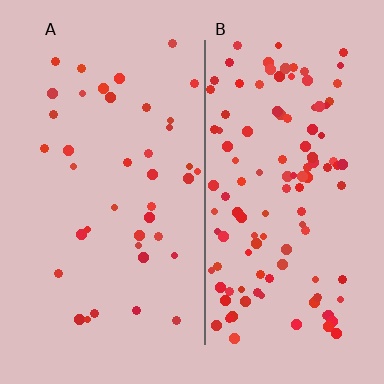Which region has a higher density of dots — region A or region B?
B (the right).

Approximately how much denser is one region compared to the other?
Approximately 3.0× — region B over region A.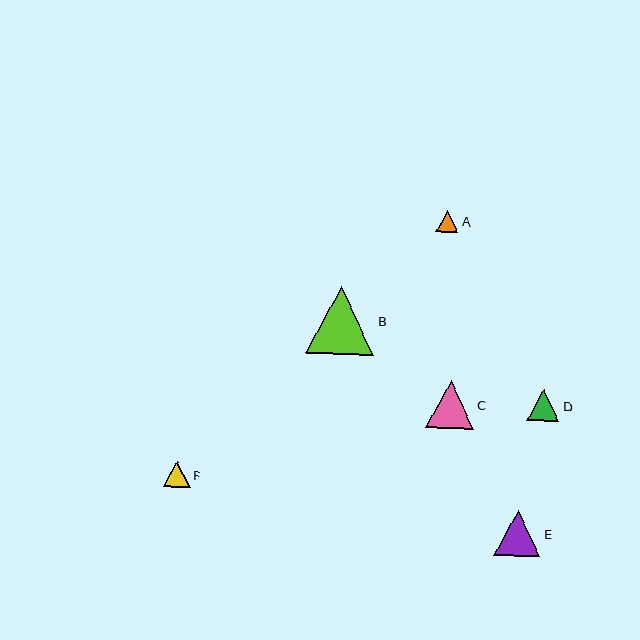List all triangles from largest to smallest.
From largest to smallest: B, C, E, D, F, A.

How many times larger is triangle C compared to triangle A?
Triangle C is approximately 2.2 times the size of triangle A.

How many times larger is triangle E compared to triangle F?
Triangle E is approximately 1.7 times the size of triangle F.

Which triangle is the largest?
Triangle B is the largest with a size of approximately 68 pixels.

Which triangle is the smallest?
Triangle A is the smallest with a size of approximately 22 pixels.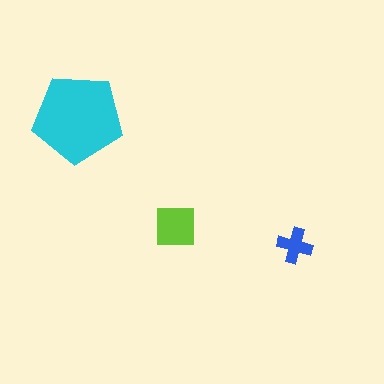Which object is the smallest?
The blue cross.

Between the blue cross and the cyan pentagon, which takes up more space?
The cyan pentagon.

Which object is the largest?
The cyan pentagon.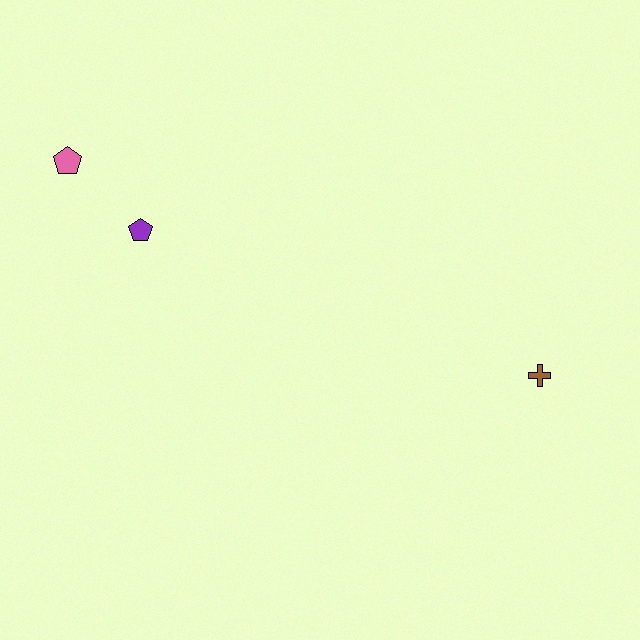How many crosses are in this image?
There is 1 cross.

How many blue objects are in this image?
There are no blue objects.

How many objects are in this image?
There are 3 objects.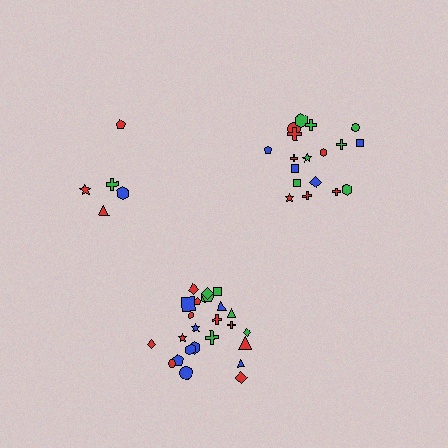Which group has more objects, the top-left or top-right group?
The top-right group.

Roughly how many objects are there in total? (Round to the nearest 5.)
Roughly 50 objects in total.